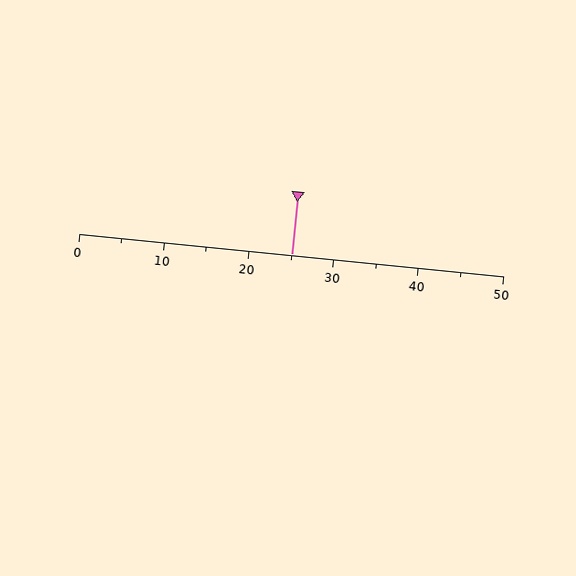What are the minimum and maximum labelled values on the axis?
The axis runs from 0 to 50.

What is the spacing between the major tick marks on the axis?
The major ticks are spaced 10 apart.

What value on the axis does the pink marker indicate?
The marker indicates approximately 25.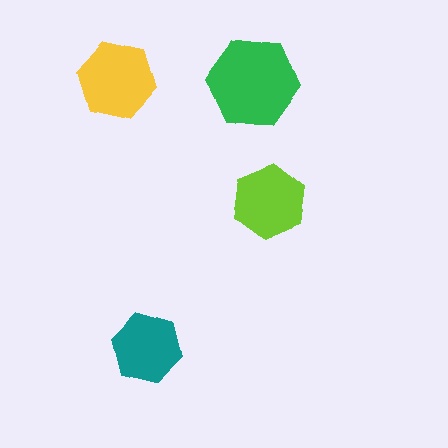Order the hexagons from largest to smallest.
the green one, the yellow one, the lime one, the teal one.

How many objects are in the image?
There are 4 objects in the image.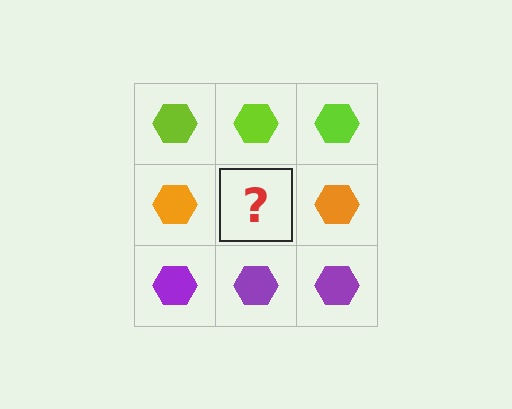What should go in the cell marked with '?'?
The missing cell should contain an orange hexagon.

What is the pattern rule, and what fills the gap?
The rule is that each row has a consistent color. The gap should be filled with an orange hexagon.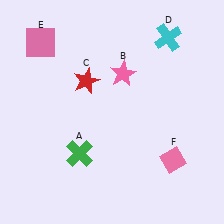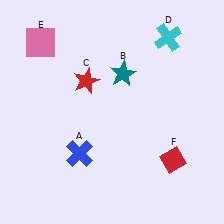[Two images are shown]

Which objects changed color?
A changed from green to blue. B changed from pink to teal. F changed from pink to red.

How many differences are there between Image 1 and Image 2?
There are 3 differences between the two images.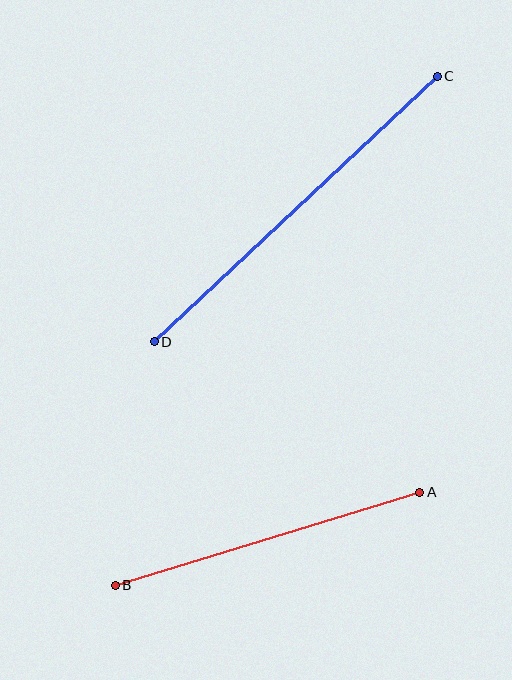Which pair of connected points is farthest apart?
Points C and D are farthest apart.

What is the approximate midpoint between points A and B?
The midpoint is at approximately (267, 539) pixels.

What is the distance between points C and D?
The distance is approximately 388 pixels.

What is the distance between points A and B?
The distance is approximately 318 pixels.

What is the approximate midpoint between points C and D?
The midpoint is at approximately (296, 209) pixels.